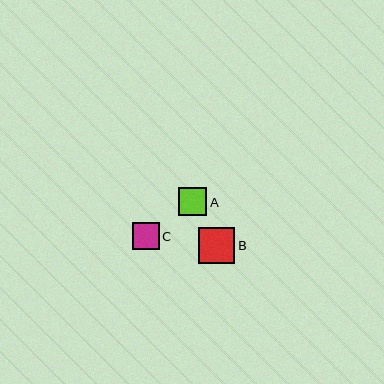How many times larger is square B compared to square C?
Square B is approximately 1.4 times the size of square C.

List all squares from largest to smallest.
From largest to smallest: B, A, C.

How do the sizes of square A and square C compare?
Square A and square C are approximately the same size.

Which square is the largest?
Square B is the largest with a size of approximately 36 pixels.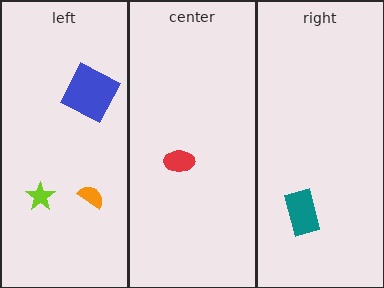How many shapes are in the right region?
1.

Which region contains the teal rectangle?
The right region.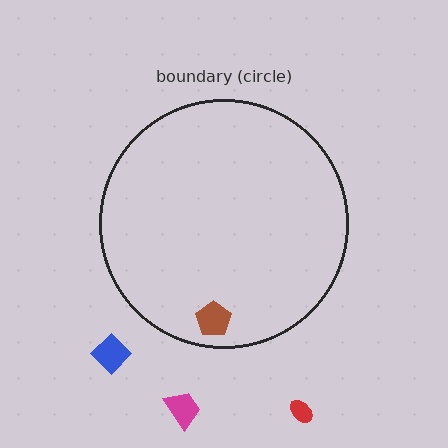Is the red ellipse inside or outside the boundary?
Outside.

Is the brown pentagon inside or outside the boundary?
Inside.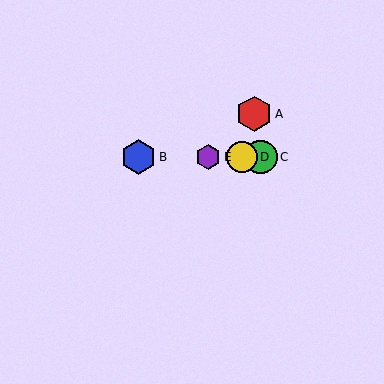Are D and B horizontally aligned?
Yes, both are at y≈157.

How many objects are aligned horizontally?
4 objects (B, C, D, E) are aligned horizontally.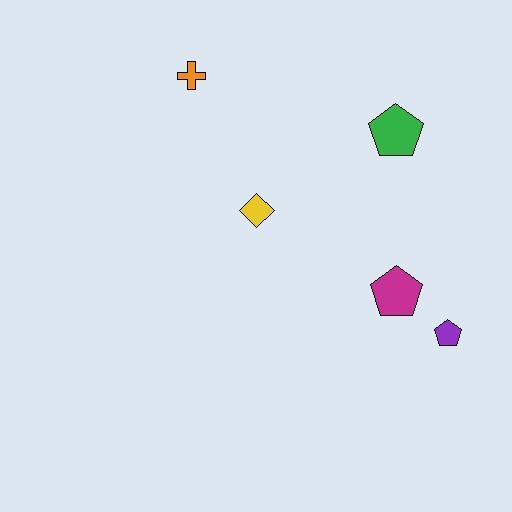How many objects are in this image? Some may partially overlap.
There are 5 objects.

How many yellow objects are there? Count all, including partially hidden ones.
There is 1 yellow object.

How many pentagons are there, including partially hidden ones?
There are 3 pentagons.